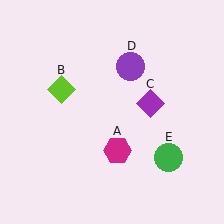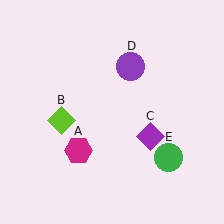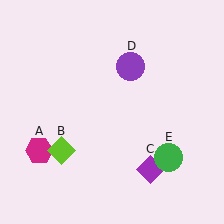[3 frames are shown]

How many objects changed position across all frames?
3 objects changed position: magenta hexagon (object A), lime diamond (object B), purple diamond (object C).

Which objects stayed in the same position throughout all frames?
Purple circle (object D) and green circle (object E) remained stationary.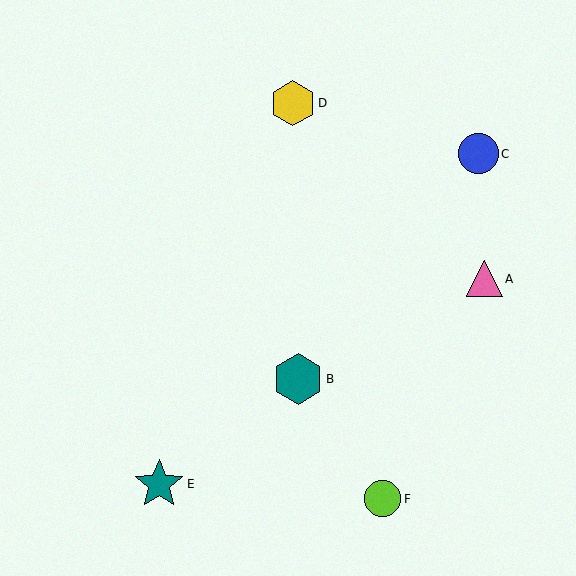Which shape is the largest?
The teal hexagon (labeled B) is the largest.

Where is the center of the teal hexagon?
The center of the teal hexagon is at (298, 379).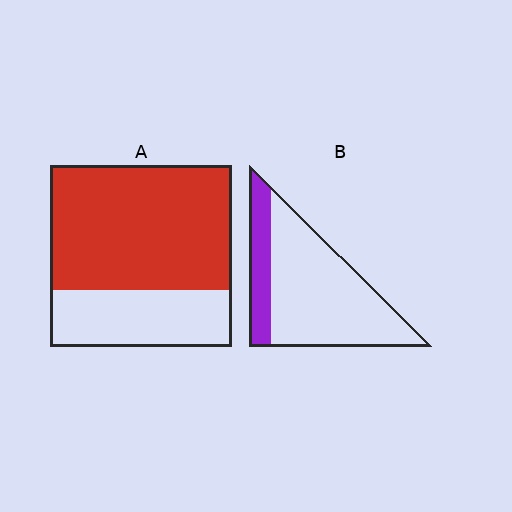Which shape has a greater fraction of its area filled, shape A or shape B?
Shape A.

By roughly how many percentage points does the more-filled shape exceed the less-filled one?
By roughly 45 percentage points (A over B).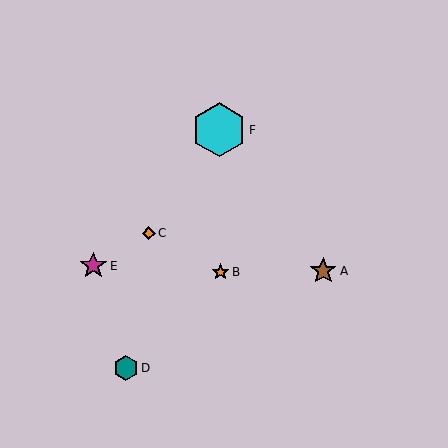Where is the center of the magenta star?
The center of the magenta star is at (93, 266).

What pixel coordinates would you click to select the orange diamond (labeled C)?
Click at (149, 233) to select the orange diamond C.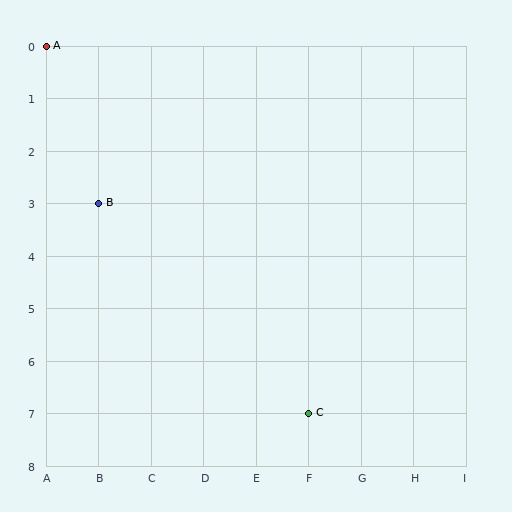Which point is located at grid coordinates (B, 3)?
Point B is at (B, 3).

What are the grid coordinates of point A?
Point A is at grid coordinates (A, 0).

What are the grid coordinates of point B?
Point B is at grid coordinates (B, 3).